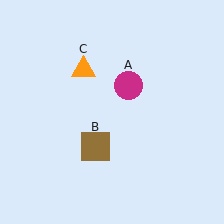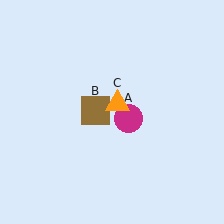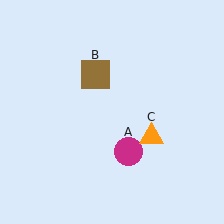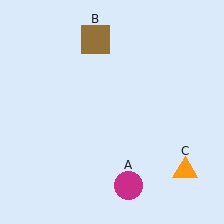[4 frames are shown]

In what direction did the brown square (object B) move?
The brown square (object B) moved up.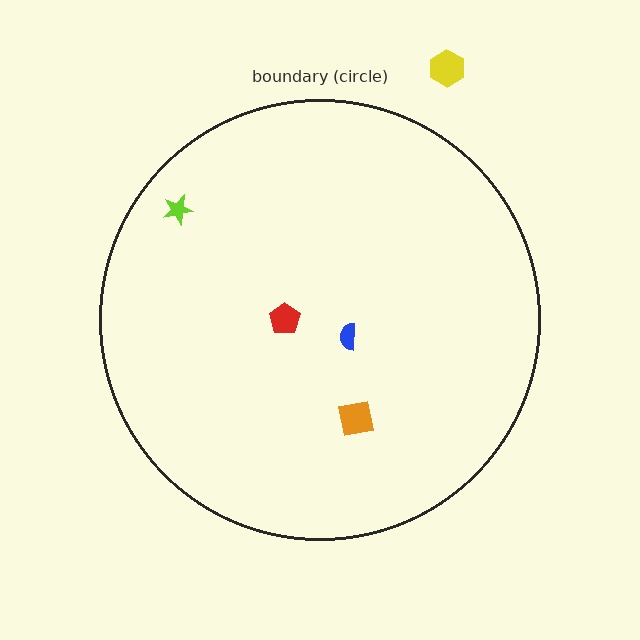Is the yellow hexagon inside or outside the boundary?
Outside.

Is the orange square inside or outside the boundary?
Inside.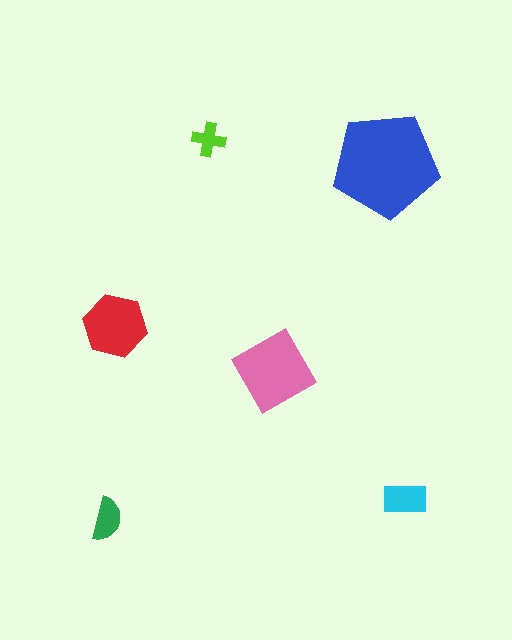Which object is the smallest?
The lime cross.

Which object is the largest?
The blue pentagon.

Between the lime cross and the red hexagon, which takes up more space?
The red hexagon.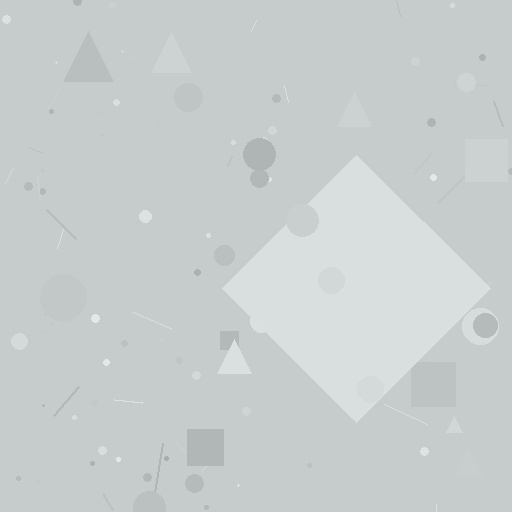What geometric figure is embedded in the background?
A diamond is embedded in the background.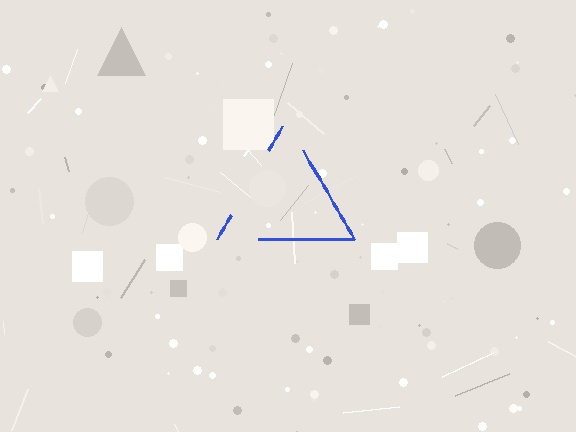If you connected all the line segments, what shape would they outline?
They would outline a triangle.